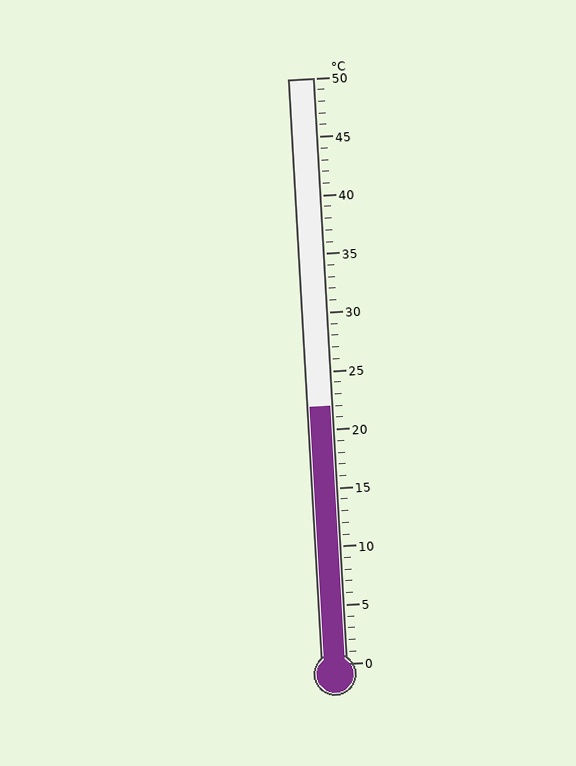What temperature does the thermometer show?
The thermometer shows approximately 22°C.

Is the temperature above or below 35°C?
The temperature is below 35°C.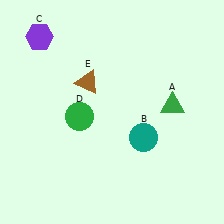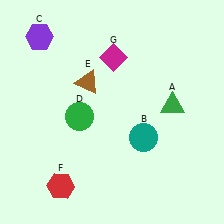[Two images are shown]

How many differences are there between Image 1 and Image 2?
There are 2 differences between the two images.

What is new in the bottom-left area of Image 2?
A red hexagon (F) was added in the bottom-left area of Image 2.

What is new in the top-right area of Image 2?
A magenta diamond (G) was added in the top-right area of Image 2.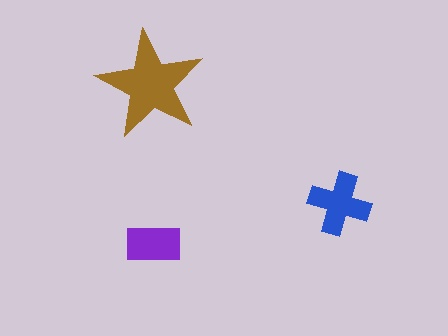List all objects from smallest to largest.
The purple rectangle, the blue cross, the brown star.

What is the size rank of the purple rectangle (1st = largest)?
3rd.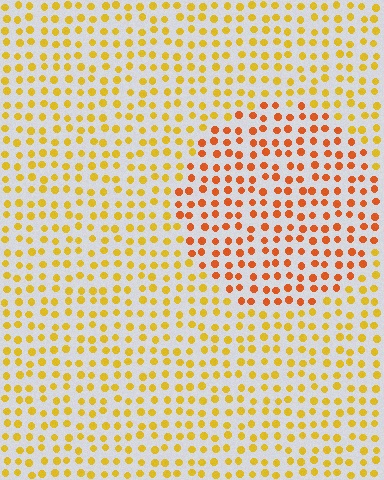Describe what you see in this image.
The image is filled with small yellow elements in a uniform arrangement. A circle-shaped region is visible where the elements are tinted to a slightly different hue, forming a subtle color boundary.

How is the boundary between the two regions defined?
The boundary is defined purely by a slight shift in hue (about 32 degrees). Spacing, size, and orientation are identical on both sides.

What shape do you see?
I see a circle.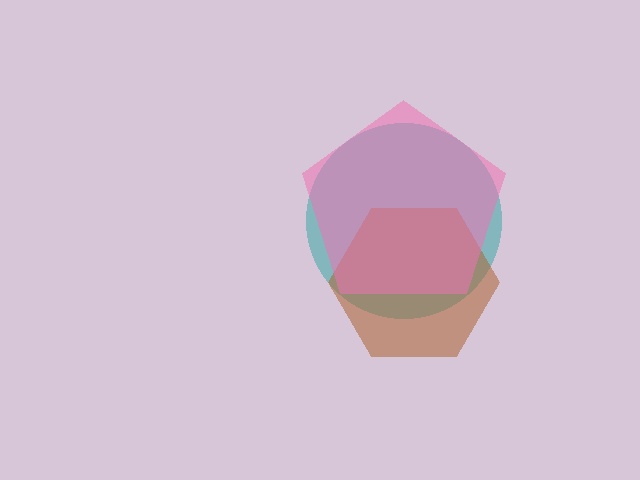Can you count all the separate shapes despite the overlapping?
Yes, there are 3 separate shapes.